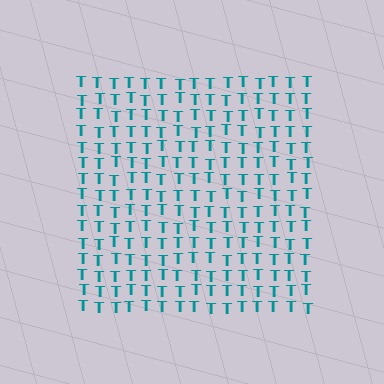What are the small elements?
The small elements are letter T's.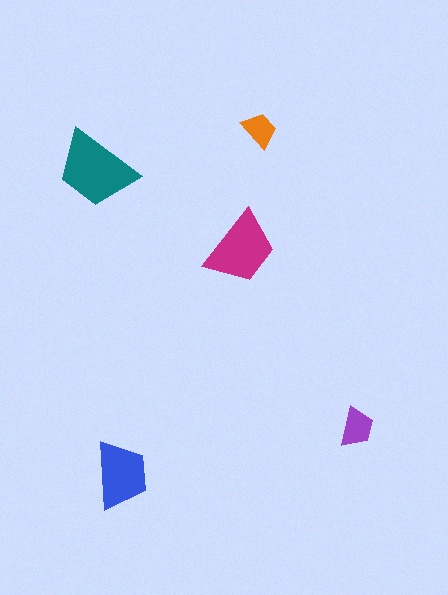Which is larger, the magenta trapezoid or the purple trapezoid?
The magenta one.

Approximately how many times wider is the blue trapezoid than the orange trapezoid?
About 2 times wider.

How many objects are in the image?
There are 5 objects in the image.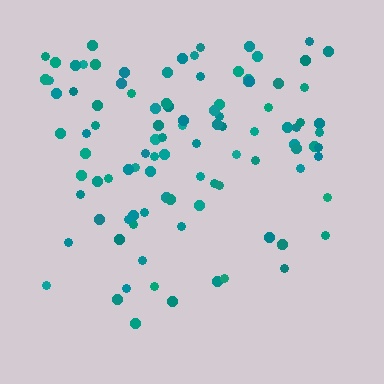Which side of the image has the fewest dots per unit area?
The bottom.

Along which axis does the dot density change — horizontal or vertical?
Vertical.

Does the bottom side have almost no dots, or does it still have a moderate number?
Still a moderate number, just noticeably fewer than the top.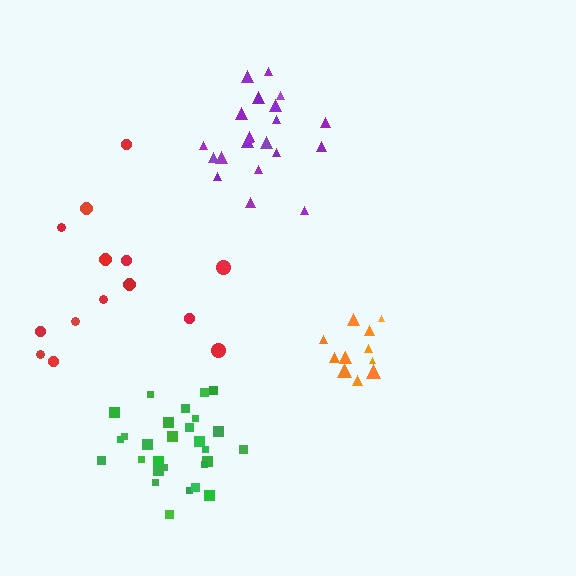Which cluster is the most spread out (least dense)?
Red.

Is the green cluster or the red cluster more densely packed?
Green.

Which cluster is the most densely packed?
Green.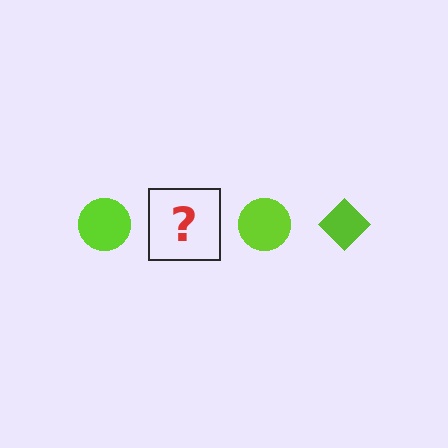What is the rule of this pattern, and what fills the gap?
The rule is that the pattern cycles through circle, diamond shapes in lime. The gap should be filled with a lime diamond.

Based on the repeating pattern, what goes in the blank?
The blank should be a lime diamond.